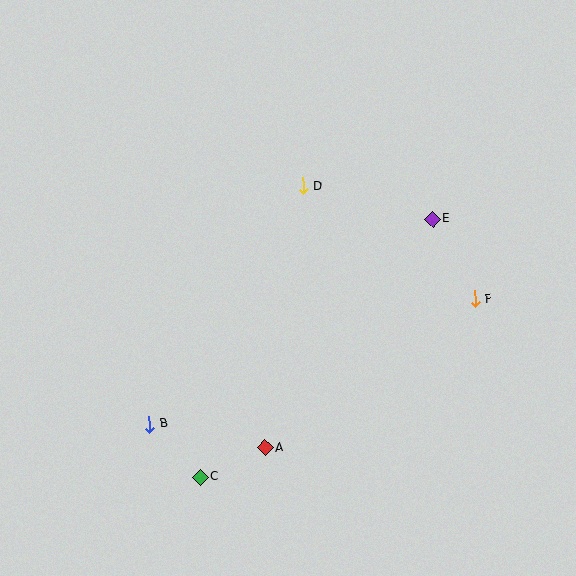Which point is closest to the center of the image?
Point D at (303, 186) is closest to the center.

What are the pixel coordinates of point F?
Point F is at (475, 299).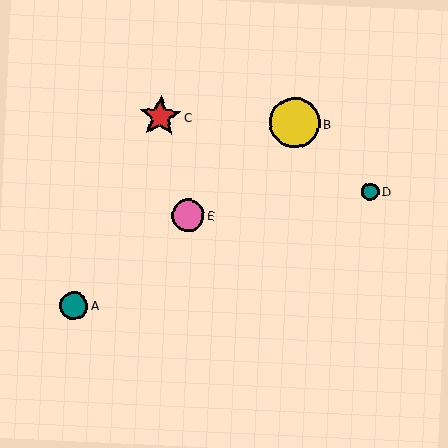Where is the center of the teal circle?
The center of the teal circle is at (74, 306).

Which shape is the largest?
The yellow circle (labeled B) is the largest.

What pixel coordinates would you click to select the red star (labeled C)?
Click at (160, 117) to select the red star C.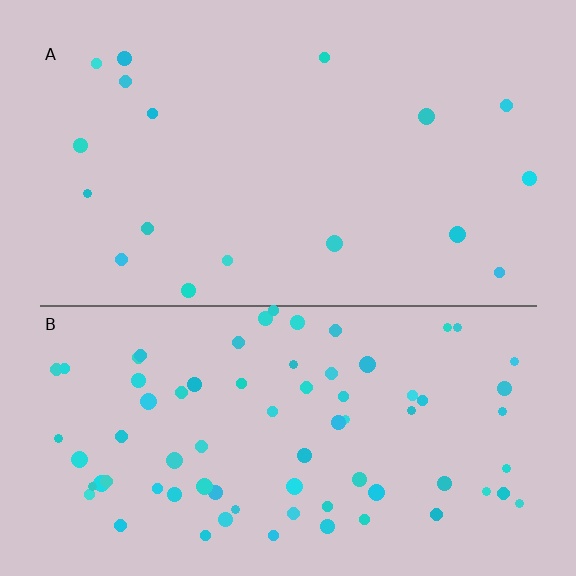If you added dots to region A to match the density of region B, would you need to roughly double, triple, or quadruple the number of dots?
Approximately quadruple.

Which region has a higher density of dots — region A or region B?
B (the bottom).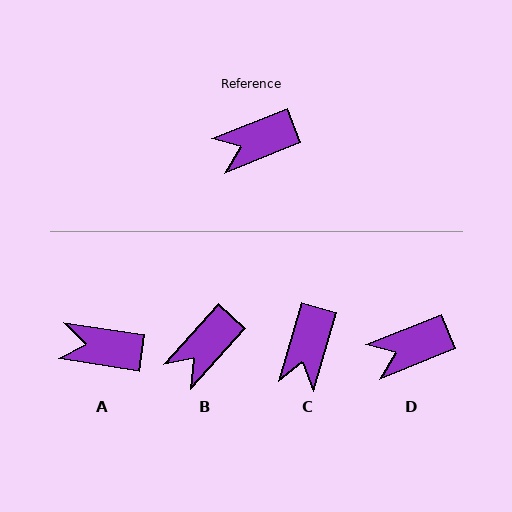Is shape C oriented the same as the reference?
No, it is off by about 52 degrees.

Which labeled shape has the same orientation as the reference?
D.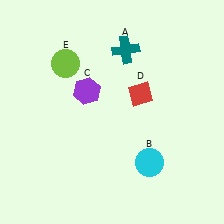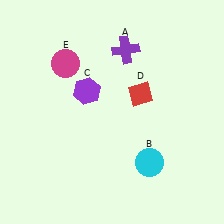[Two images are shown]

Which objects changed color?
A changed from teal to purple. E changed from lime to magenta.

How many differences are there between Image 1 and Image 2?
There are 2 differences between the two images.